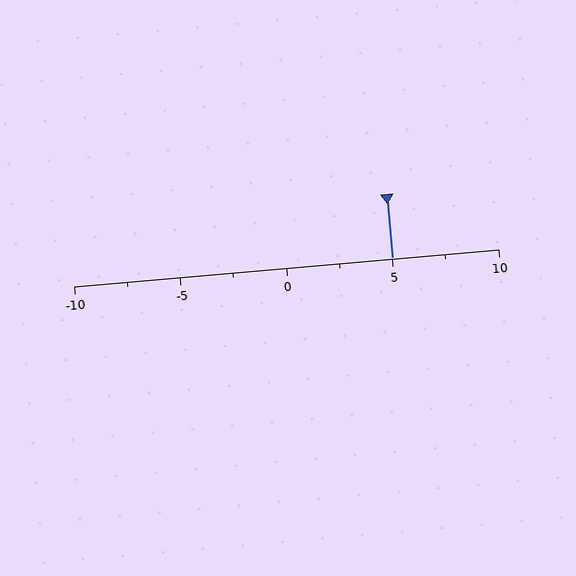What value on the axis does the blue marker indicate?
The marker indicates approximately 5.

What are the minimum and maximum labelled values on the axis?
The axis runs from -10 to 10.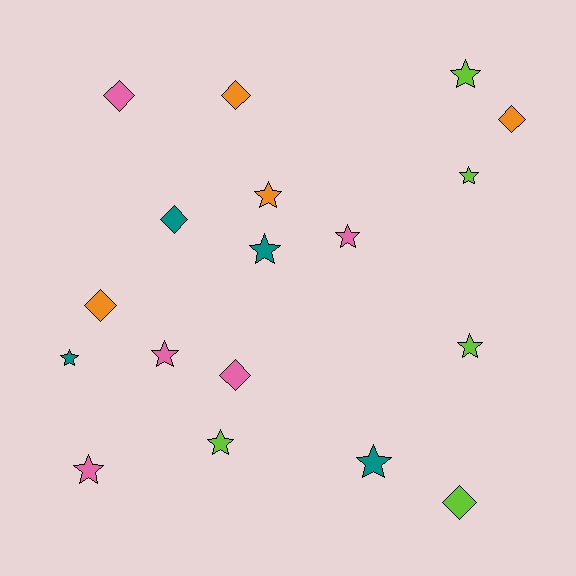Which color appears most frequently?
Lime, with 5 objects.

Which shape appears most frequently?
Star, with 11 objects.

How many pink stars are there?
There are 3 pink stars.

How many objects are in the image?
There are 18 objects.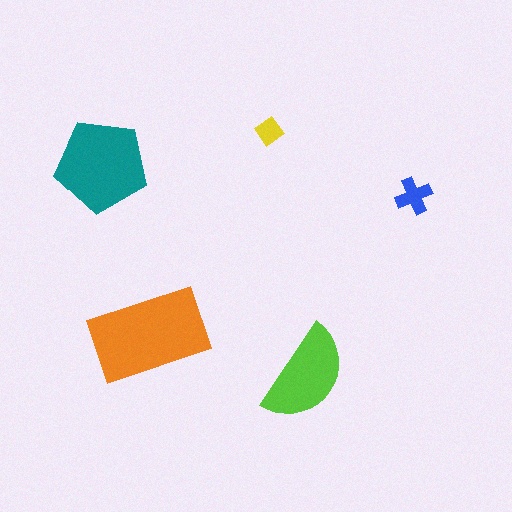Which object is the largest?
The orange rectangle.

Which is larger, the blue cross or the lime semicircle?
The lime semicircle.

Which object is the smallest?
The yellow diamond.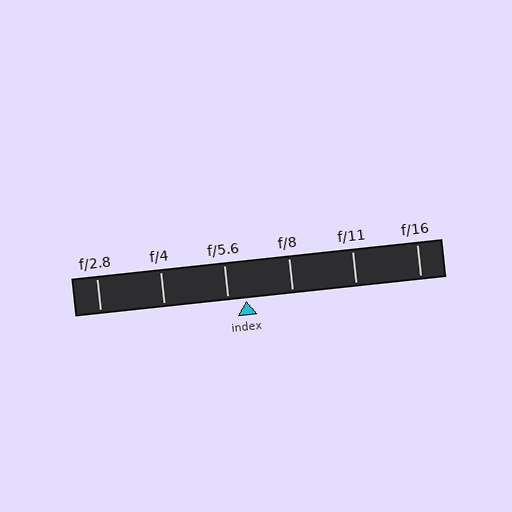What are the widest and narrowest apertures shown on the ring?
The widest aperture shown is f/2.8 and the narrowest is f/16.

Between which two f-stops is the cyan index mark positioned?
The index mark is between f/5.6 and f/8.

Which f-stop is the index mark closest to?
The index mark is closest to f/5.6.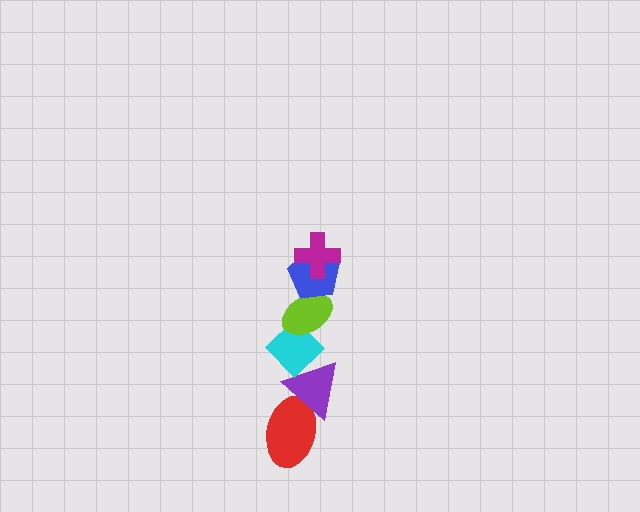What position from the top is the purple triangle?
The purple triangle is 5th from the top.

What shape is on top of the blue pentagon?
The magenta cross is on top of the blue pentagon.